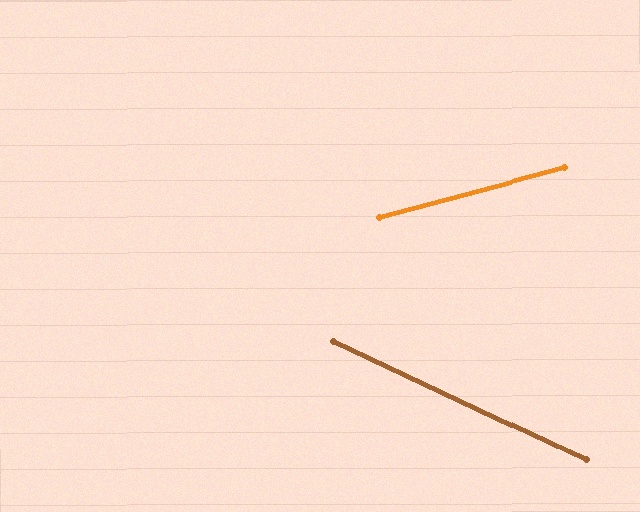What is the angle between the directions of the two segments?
Approximately 40 degrees.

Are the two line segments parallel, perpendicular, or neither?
Neither parallel nor perpendicular — they differ by about 40°.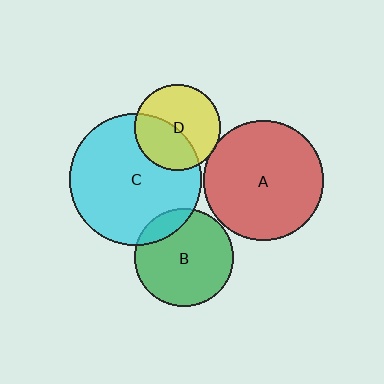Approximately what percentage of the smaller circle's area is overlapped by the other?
Approximately 15%.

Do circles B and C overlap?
Yes.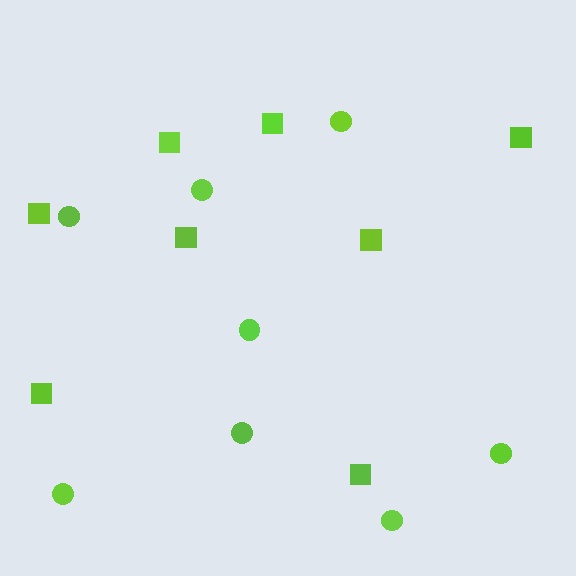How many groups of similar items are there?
There are 2 groups: one group of circles (8) and one group of squares (8).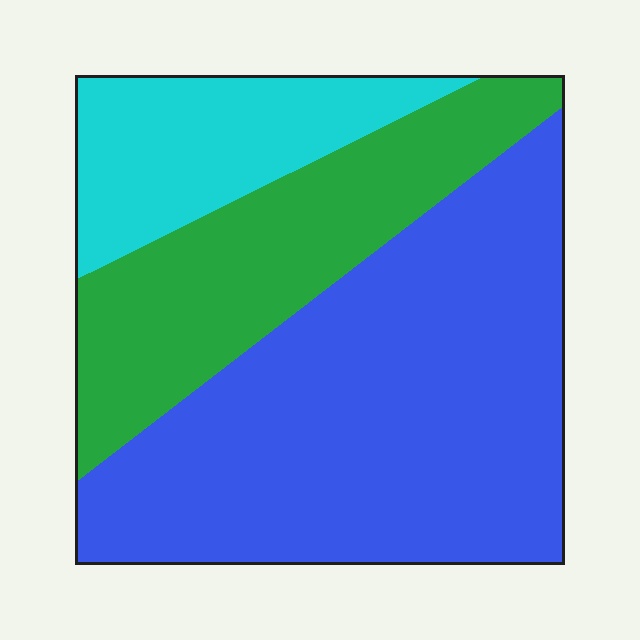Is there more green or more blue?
Blue.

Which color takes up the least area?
Cyan, at roughly 20%.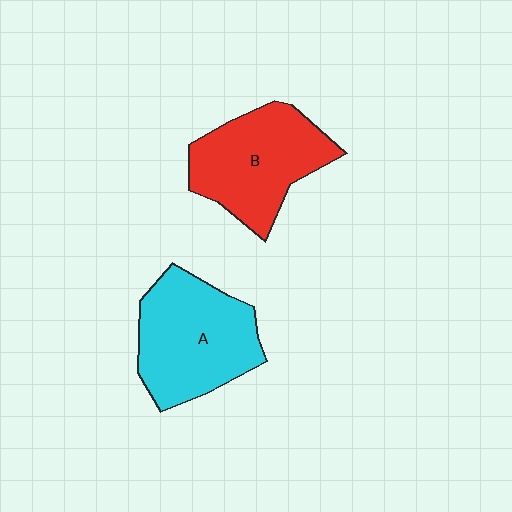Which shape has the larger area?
Shape A (cyan).